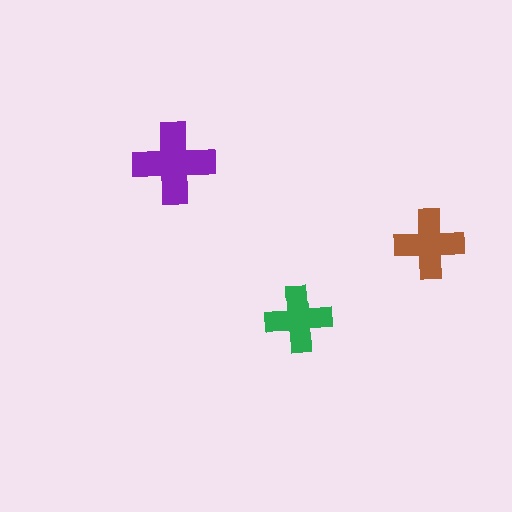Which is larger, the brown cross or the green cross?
The brown one.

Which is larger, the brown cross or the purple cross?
The purple one.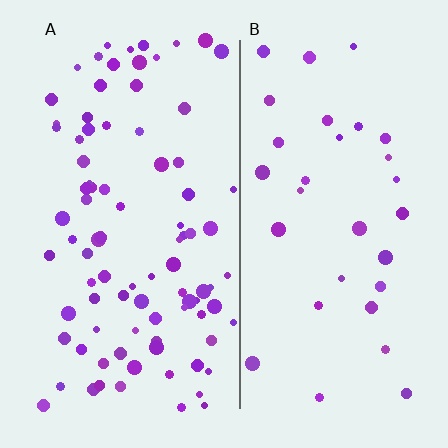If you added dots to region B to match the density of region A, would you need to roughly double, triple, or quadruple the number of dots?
Approximately triple.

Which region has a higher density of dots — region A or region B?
A (the left).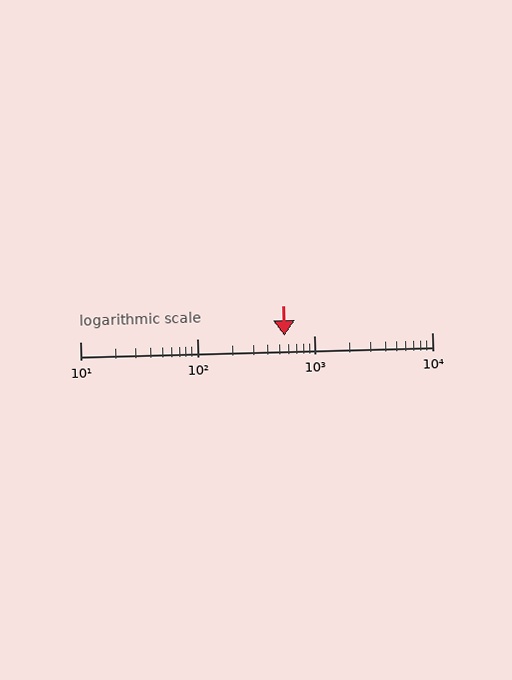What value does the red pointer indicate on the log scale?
The pointer indicates approximately 550.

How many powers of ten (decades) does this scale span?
The scale spans 3 decades, from 10 to 10000.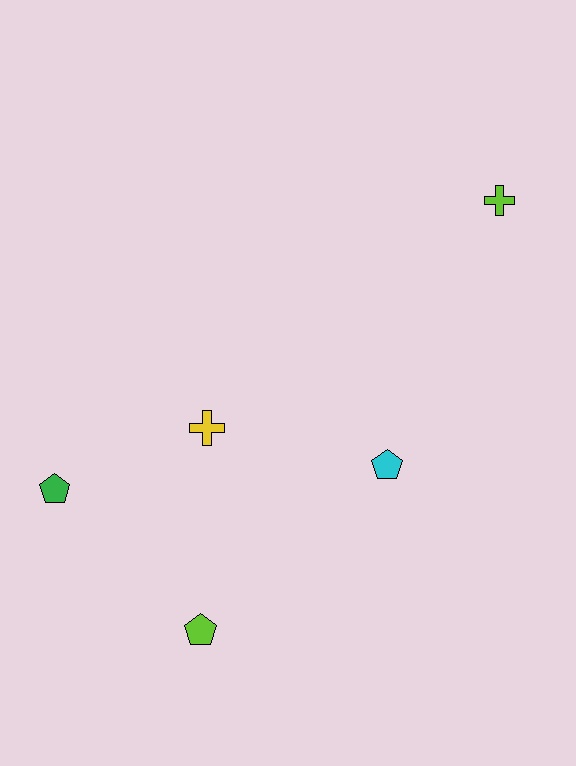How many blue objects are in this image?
There are no blue objects.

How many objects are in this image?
There are 5 objects.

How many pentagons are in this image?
There are 3 pentagons.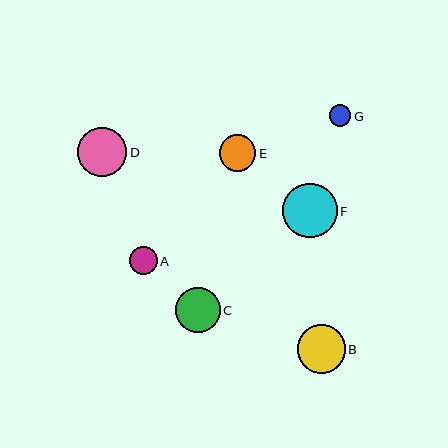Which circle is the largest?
Circle F is the largest with a size of approximately 54 pixels.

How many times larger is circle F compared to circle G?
Circle F is approximately 2.5 times the size of circle G.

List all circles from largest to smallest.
From largest to smallest: F, D, B, C, E, A, G.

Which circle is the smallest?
Circle G is the smallest with a size of approximately 22 pixels.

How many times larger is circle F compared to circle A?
Circle F is approximately 2.0 times the size of circle A.